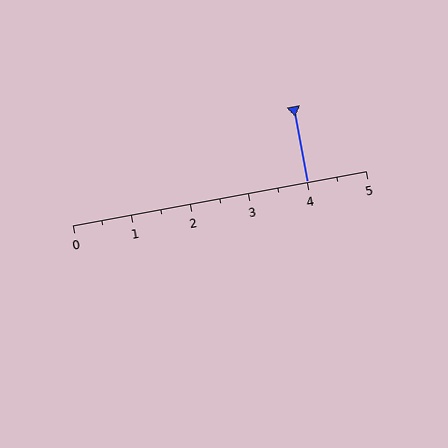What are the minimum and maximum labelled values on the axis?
The axis runs from 0 to 5.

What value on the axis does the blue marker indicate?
The marker indicates approximately 4.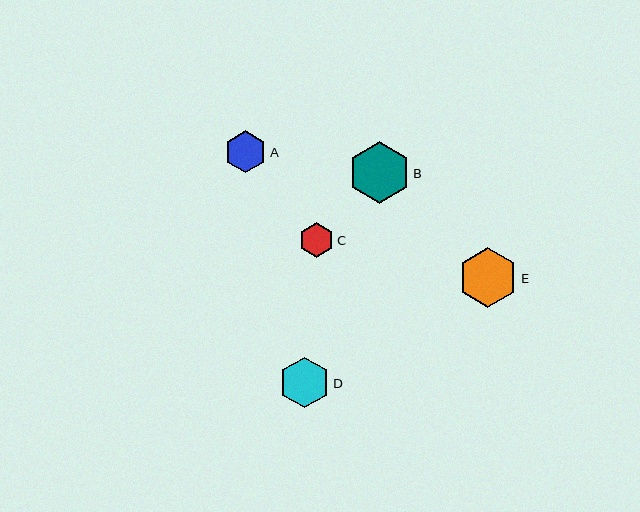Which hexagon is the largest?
Hexagon B is the largest with a size of approximately 62 pixels.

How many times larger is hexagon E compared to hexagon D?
Hexagon E is approximately 1.2 times the size of hexagon D.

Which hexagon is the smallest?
Hexagon C is the smallest with a size of approximately 35 pixels.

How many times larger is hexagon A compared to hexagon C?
Hexagon A is approximately 1.2 times the size of hexagon C.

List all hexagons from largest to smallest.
From largest to smallest: B, E, D, A, C.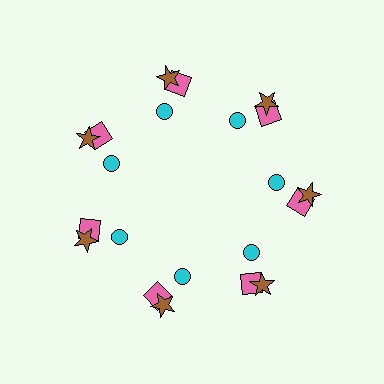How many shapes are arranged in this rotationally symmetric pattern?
There are 21 shapes, arranged in 7 groups of 3.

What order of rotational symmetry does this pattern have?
This pattern has 7-fold rotational symmetry.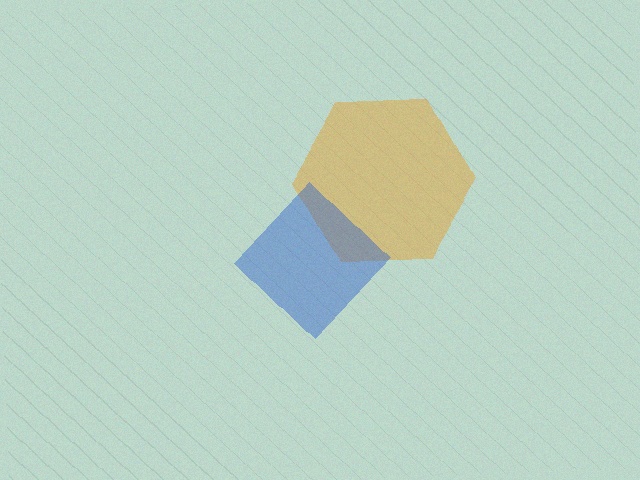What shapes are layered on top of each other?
The layered shapes are: an orange hexagon, a blue diamond.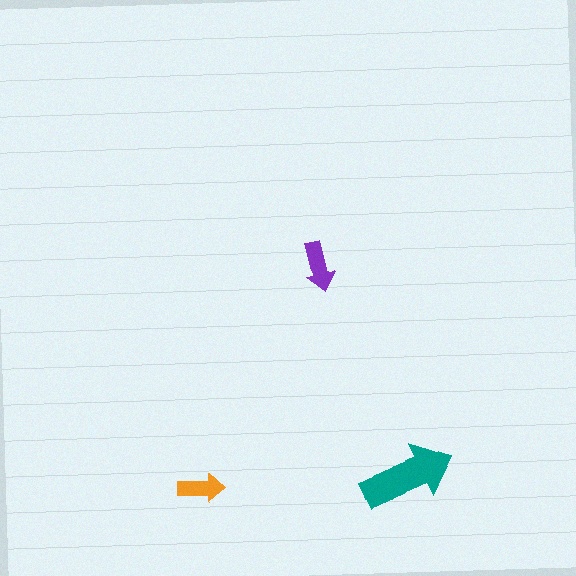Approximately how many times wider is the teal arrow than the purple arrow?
About 2 times wider.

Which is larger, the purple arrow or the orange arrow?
The purple one.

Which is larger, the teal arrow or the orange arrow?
The teal one.